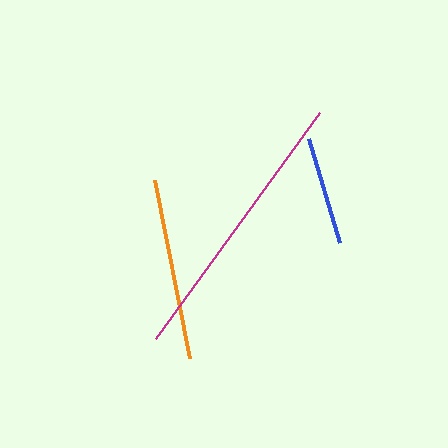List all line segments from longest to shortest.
From longest to shortest: magenta, orange, blue.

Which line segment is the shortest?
The blue line is the shortest at approximately 108 pixels.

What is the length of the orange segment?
The orange segment is approximately 181 pixels long.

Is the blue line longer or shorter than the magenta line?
The magenta line is longer than the blue line.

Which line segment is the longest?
The magenta line is the longest at approximately 279 pixels.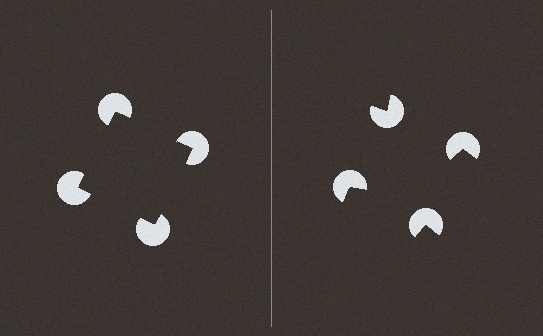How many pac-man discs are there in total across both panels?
8 — 4 on each side.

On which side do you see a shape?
An illusory square appears on the left side. On the right side the wedge cuts are rotated, so no coherent shape forms.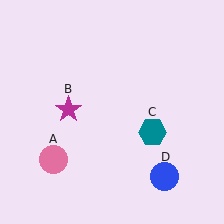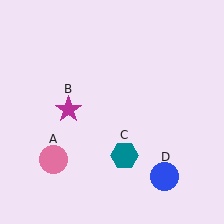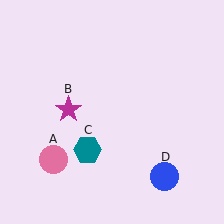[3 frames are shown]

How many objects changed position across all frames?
1 object changed position: teal hexagon (object C).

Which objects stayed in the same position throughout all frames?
Pink circle (object A) and magenta star (object B) and blue circle (object D) remained stationary.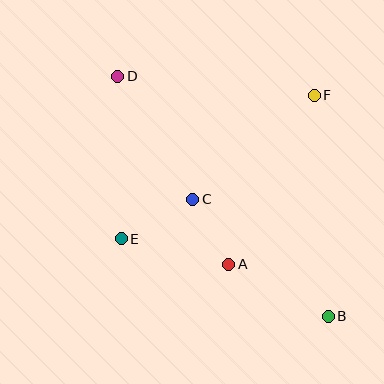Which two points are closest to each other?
Points A and C are closest to each other.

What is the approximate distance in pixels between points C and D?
The distance between C and D is approximately 144 pixels.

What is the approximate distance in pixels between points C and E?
The distance between C and E is approximately 82 pixels.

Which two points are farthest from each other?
Points B and D are farthest from each other.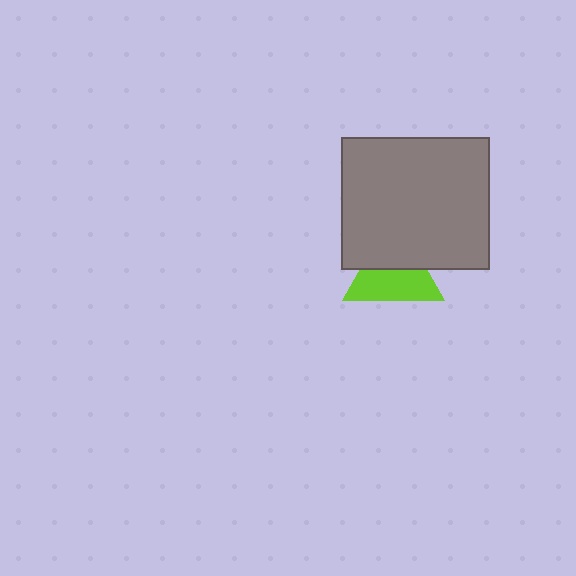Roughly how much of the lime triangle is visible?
About half of it is visible (roughly 58%).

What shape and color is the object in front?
The object in front is a gray rectangle.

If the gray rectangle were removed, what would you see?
You would see the complete lime triangle.